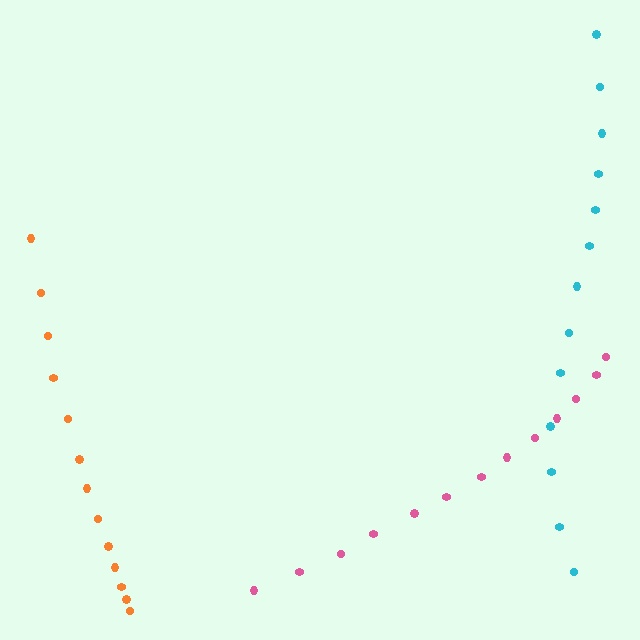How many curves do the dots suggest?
There are 3 distinct paths.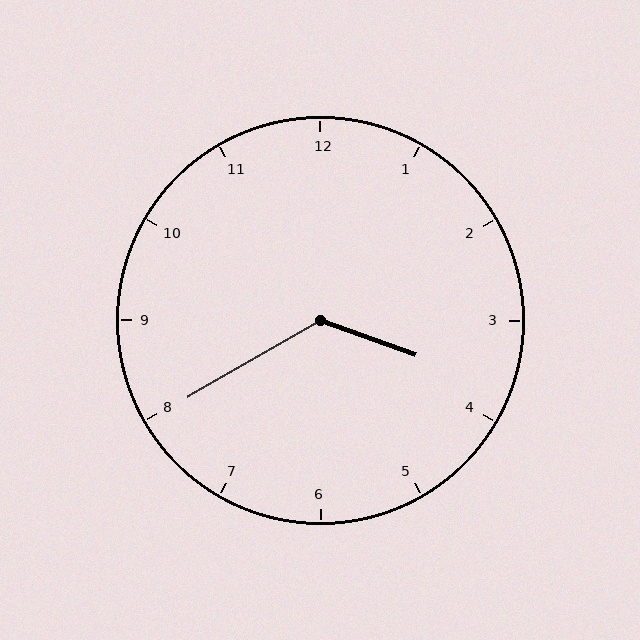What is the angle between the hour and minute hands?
Approximately 130 degrees.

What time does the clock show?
3:40.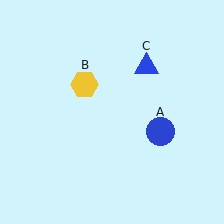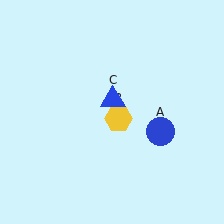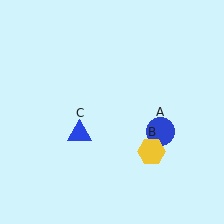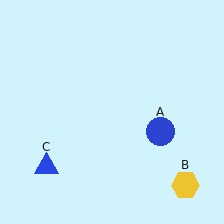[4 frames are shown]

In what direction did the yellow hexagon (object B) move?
The yellow hexagon (object B) moved down and to the right.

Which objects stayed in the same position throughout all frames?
Blue circle (object A) remained stationary.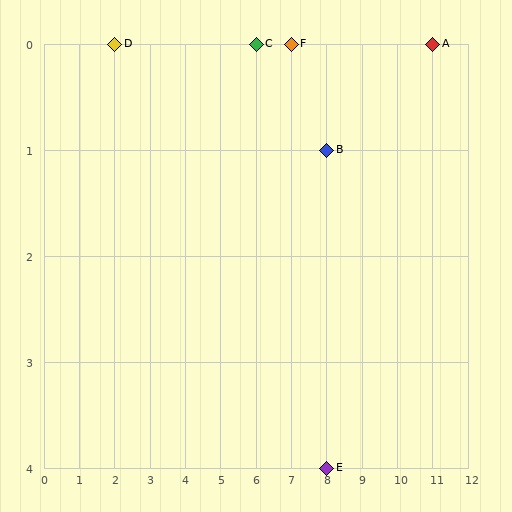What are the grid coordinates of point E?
Point E is at grid coordinates (8, 4).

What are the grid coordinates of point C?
Point C is at grid coordinates (6, 0).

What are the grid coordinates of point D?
Point D is at grid coordinates (2, 0).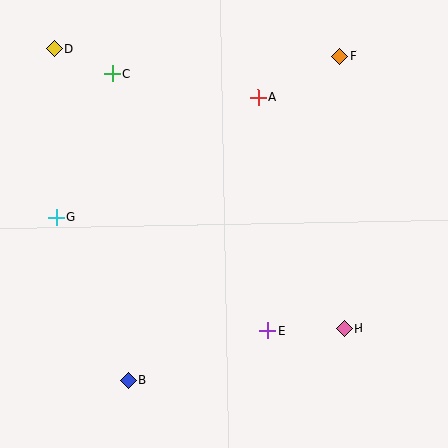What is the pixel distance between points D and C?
The distance between D and C is 64 pixels.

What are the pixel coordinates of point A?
Point A is at (258, 98).